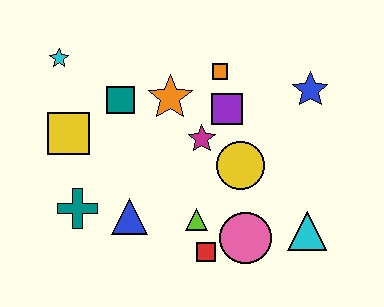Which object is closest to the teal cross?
The blue triangle is closest to the teal cross.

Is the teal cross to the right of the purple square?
No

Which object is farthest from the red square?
The cyan star is farthest from the red square.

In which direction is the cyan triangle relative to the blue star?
The cyan triangle is below the blue star.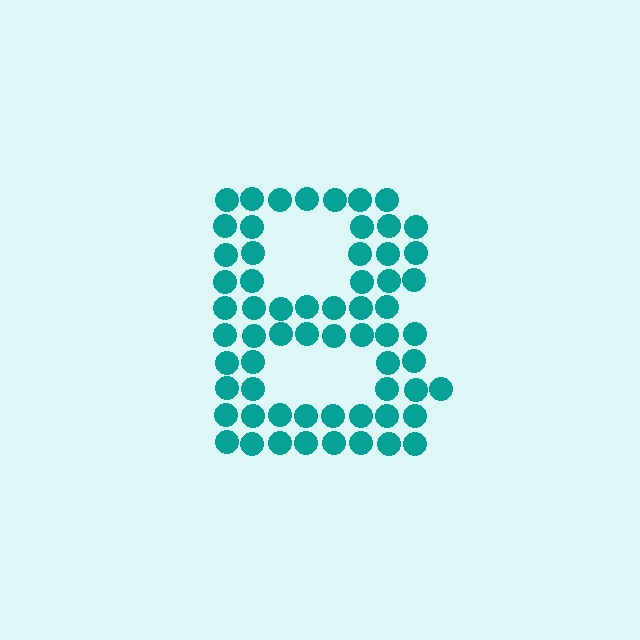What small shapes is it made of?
It is made of small circles.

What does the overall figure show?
The overall figure shows the letter B.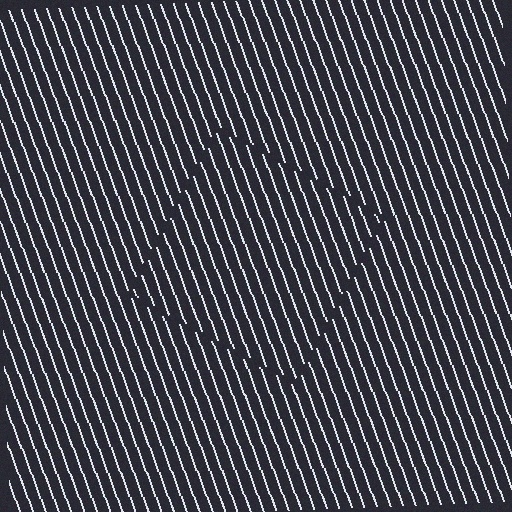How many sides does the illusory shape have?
4 sides — the line-ends trace a square.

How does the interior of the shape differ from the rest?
The interior of the shape contains the same grating, shifted by half a period — the contour is defined by the phase discontinuity where line-ends from the inner and outer gratings abut.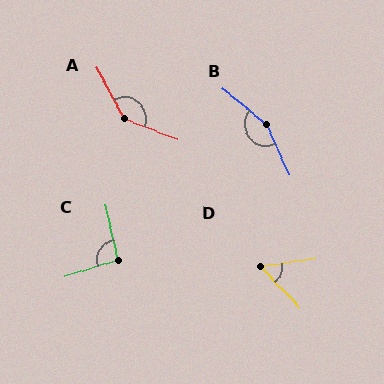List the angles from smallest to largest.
D (55°), C (95°), A (140°), B (154°).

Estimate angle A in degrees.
Approximately 140 degrees.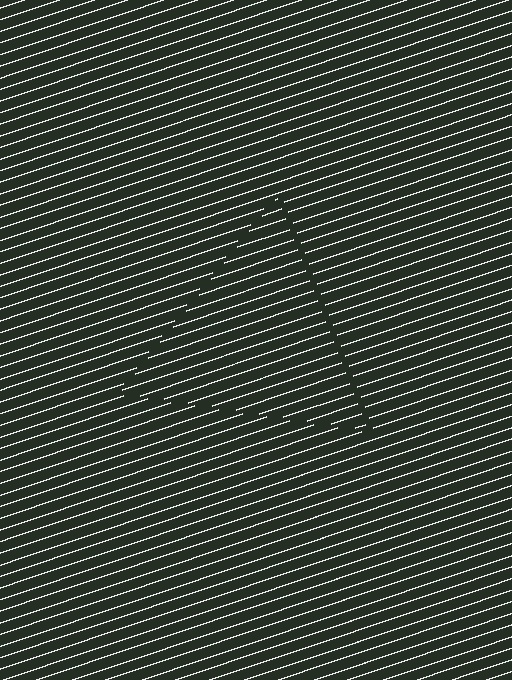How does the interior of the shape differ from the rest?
The interior of the shape contains the same grating, shifted by half a period — the contour is defined by the phase discontinuity where line-ends from the inner and outer gratings abut.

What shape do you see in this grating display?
An illusory triangle. The interior of the shape contains the same grating, shifted by half a period — the contour is defined by the phase discontinuity where line-ends from the inner and outer gratings abut.